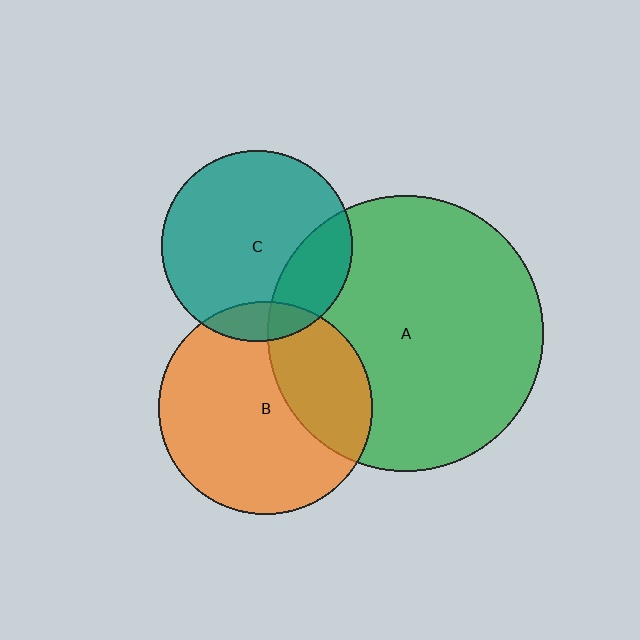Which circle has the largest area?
Circle A (green).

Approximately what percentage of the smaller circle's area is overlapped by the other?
Approximately 30%.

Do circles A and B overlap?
Yes.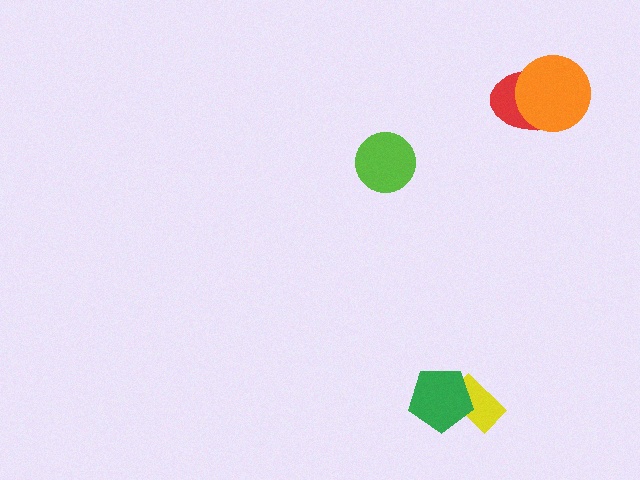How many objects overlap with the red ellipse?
1 object overlaps with the red ellipse.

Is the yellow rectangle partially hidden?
Yes, it is partially covered by another shape.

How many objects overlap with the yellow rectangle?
1 object overlaps with the yellow rectangle.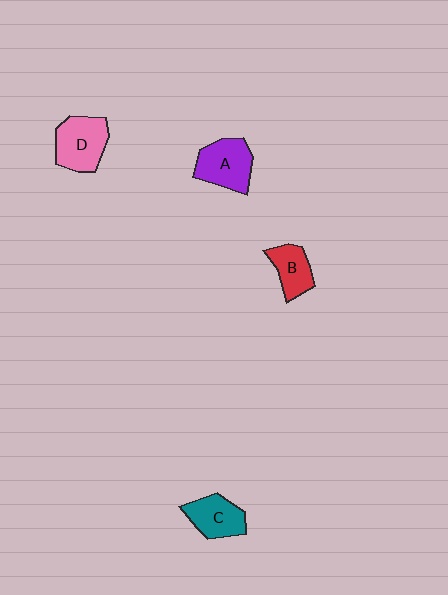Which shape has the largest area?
Shape D (pink).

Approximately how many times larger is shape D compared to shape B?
Approximately 1.4 times.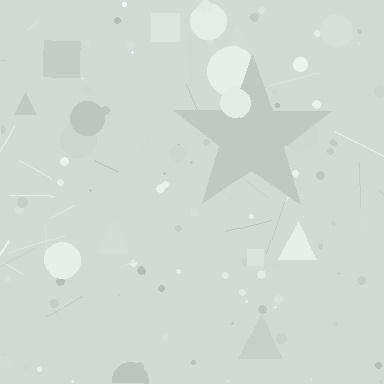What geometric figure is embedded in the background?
A star is embedded in the background.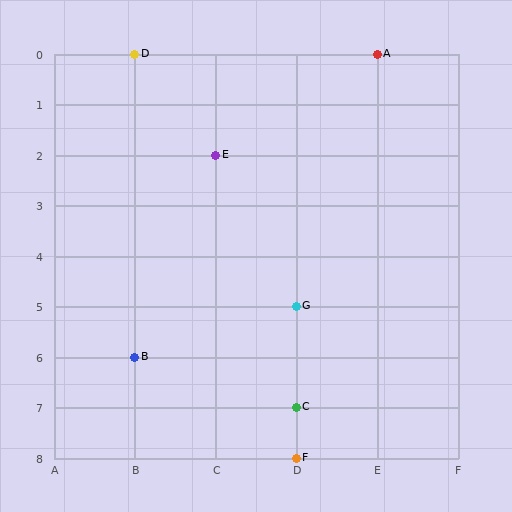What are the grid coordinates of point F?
Point F is at grid coordinates (D, 8).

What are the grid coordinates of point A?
Point A is at grid coordinates (E, 0).